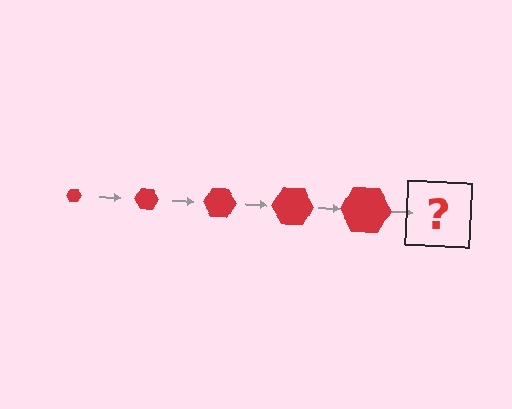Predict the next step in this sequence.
The next step is a red hexagon, larger than the previous one.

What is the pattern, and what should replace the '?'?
The pattern is that the hexagon gets progressively larger each step. The '?' should be a red hexagon, larger than the previous one.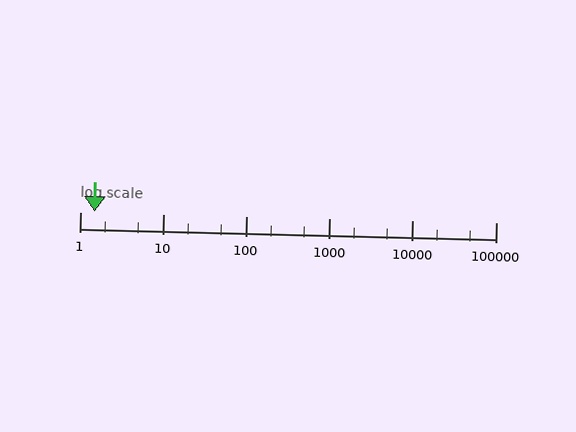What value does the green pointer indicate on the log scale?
The pointer indicates approximately 1.5.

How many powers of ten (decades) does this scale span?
The scale spans 5 decades, from 1 to 100000.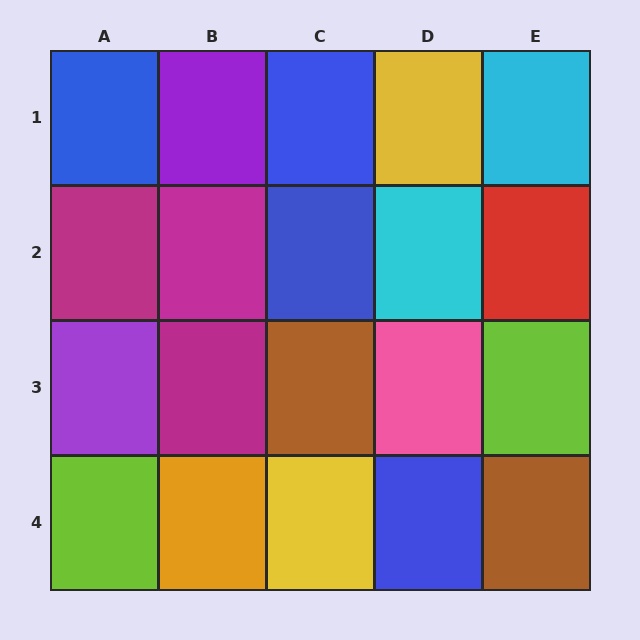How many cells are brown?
2 cells are brown.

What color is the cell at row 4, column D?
Blue.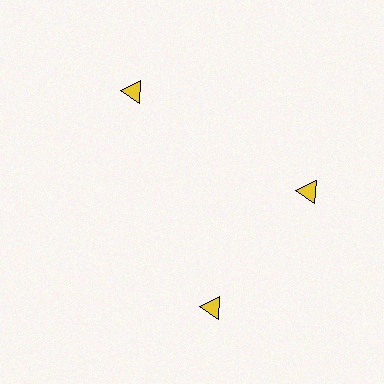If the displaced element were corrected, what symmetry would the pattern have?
It would have 3-fold rotational symmetry — the pattern would map onto itself every 120 degrees.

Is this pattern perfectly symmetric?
No. The 3 yellow triangles are arranged in a ring, but one element near the 7 o'clock position is rotated out of alignment along the ring, breaking the 3-fold rotational symmetry.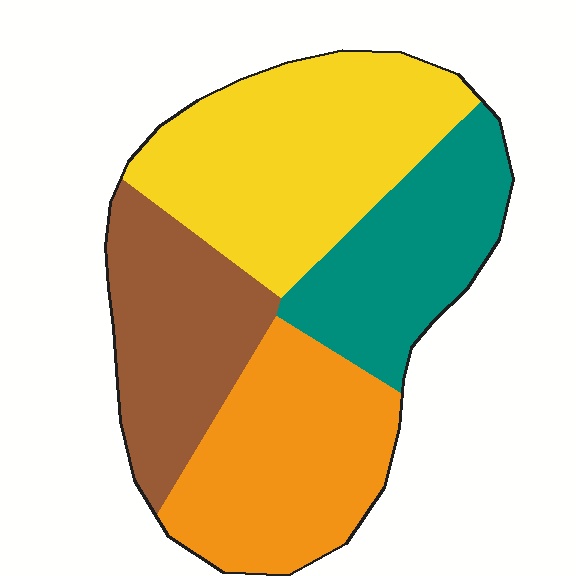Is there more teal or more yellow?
Yellow.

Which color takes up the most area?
Yellow, at roughly 30%.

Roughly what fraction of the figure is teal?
Teal takes up about one fifth (1/5) of the figure.